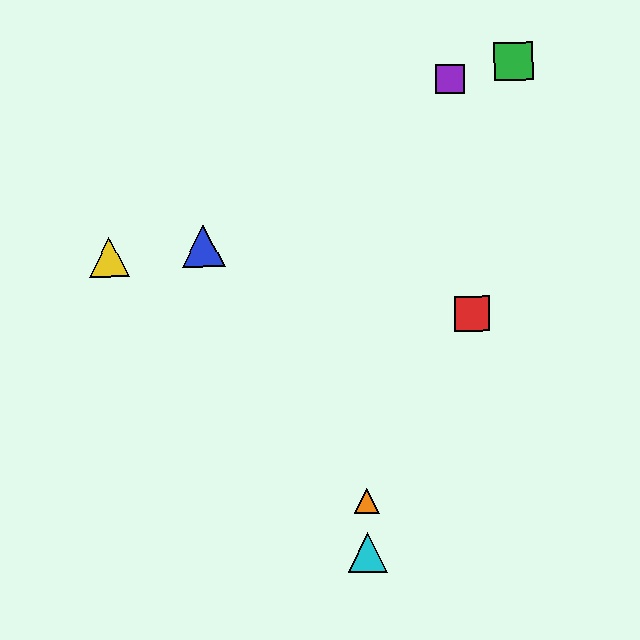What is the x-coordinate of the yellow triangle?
The yellow triangle is at x≈109.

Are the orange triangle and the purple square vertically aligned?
No, the orange triangle is at x≈367 and the purple square is at x≈449.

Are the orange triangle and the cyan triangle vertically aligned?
Yes, both are at x≈367.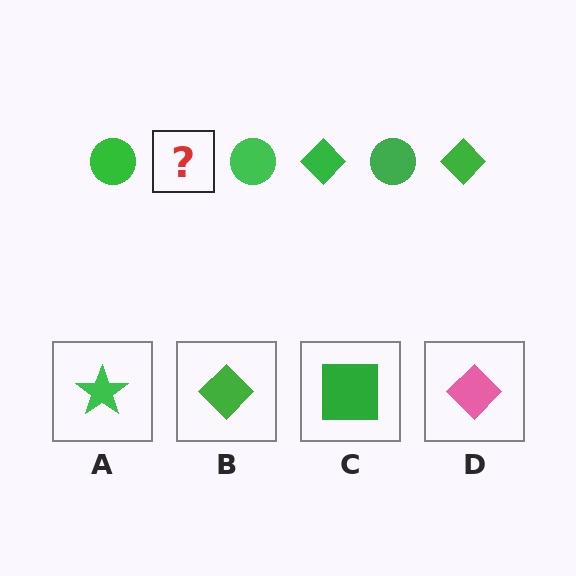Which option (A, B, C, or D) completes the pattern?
B.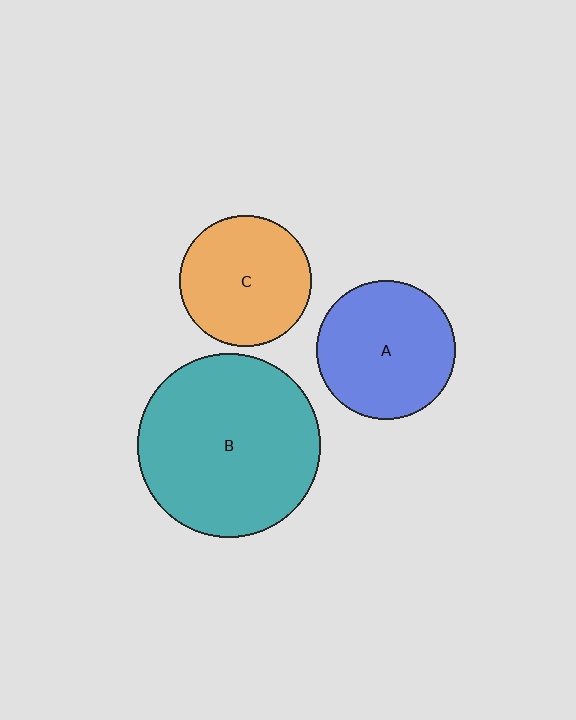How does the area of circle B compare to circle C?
Approximately 2.0 times.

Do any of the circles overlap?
No, none of the circles overlap.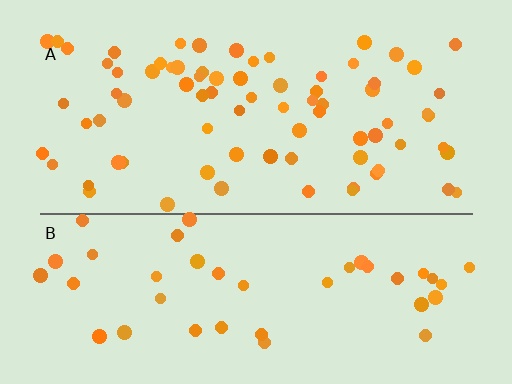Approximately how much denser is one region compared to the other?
Approximately 1.8× — region A over region B.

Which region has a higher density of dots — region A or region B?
A (the top).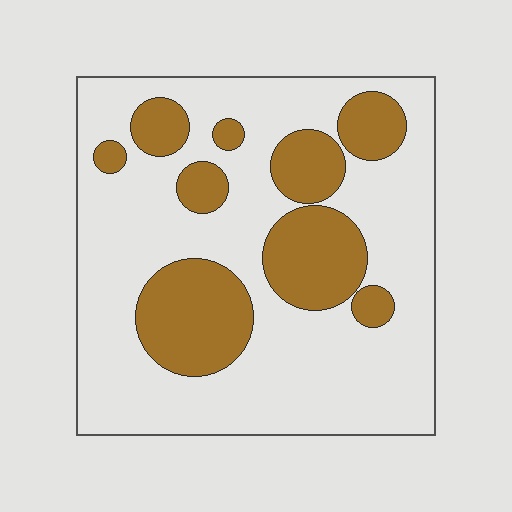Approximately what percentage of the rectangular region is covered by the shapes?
Approximately 30%.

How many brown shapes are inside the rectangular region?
9.